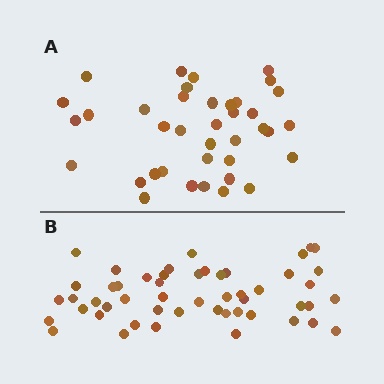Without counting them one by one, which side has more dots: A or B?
Region B (the bottom region) has more dots.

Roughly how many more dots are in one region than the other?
Region B has approximately 15 more dots than region A.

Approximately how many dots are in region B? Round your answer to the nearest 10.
About 50 dots. (The exact count is 51, which rounds to 50.)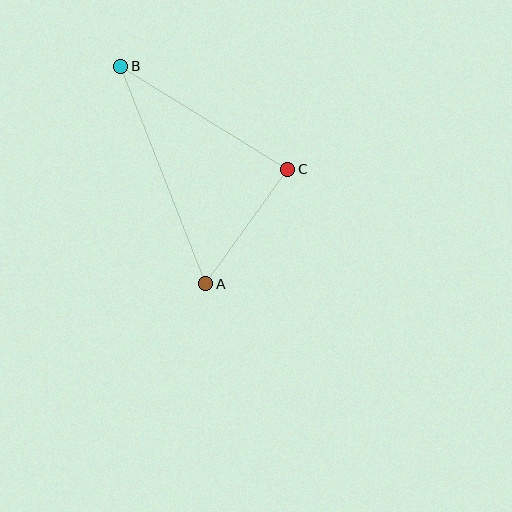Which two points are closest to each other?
Points A and C are closest to each other.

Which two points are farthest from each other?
Points A and B are farthest from each other.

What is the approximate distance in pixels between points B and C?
The distance between B and C is approximately 196 pixels.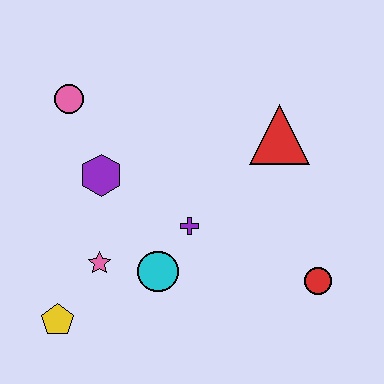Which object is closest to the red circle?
The purple cross is closest to the red circle.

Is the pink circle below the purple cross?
No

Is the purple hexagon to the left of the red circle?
Yes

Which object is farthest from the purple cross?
The pink circle is farthest from the purple cross.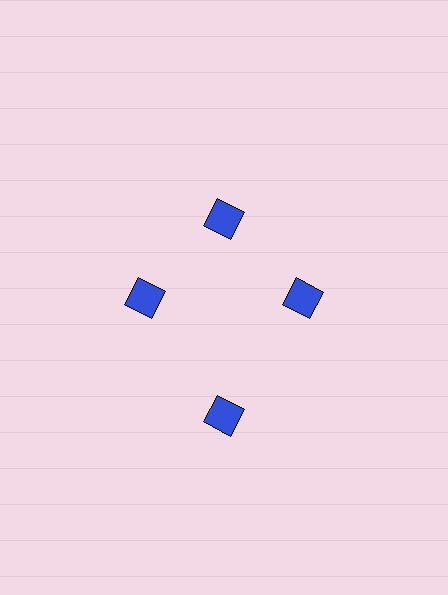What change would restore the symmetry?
The symmetry would be restored by moving it inward, back onto the ring so that all 4 diamonds sit at equal angles and equal distance from the center.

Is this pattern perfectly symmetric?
No. The 4 blue diamonds are arranged in a ring, but one element near the 6 o'clock position is pushed outward from the center, breaking the 4-fold rotational symmetry.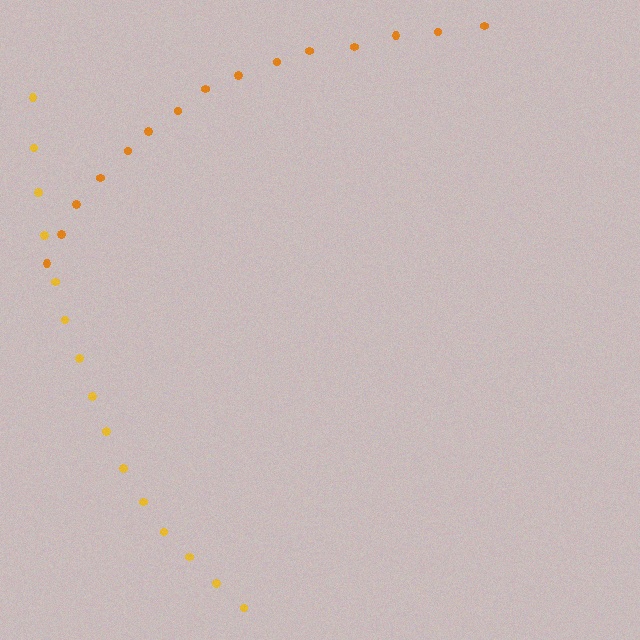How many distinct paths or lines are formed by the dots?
There are 2 distinct paths.